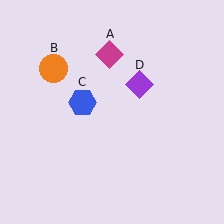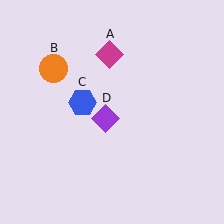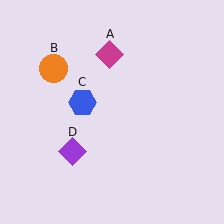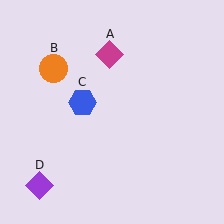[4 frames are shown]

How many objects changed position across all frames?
1 object changed position: purple diamond (object D).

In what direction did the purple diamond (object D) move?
The purple diamond (object D) moved down and to the left.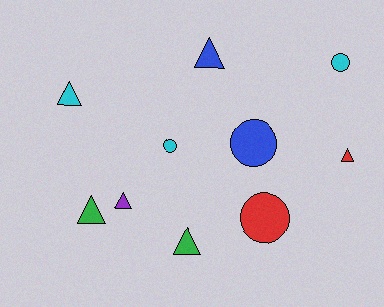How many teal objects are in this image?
There are no teal objects.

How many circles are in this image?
There are 4 circles.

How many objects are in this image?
There are 10 objects.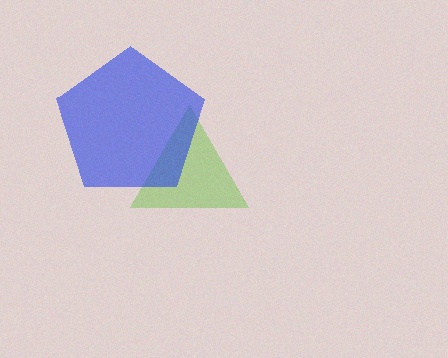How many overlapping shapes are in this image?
There are 2 overlapping shapes in the image.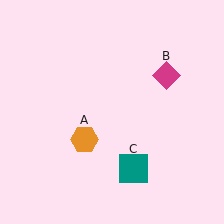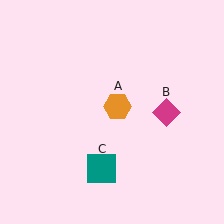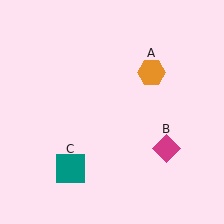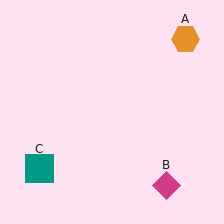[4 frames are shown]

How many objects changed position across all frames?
3 objects changed position: orange hexagon (object A), magenta diamond (object B), teal square (object C).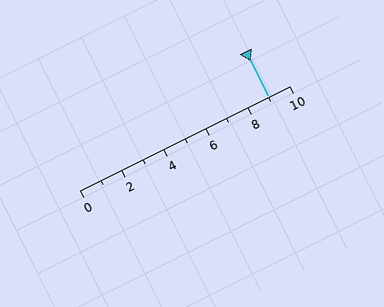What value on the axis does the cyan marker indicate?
The marker indicates approximately 9.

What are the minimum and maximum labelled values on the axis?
The axis runs from 0 to 10.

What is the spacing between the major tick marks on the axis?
The major ticks are spaced 2 apart.